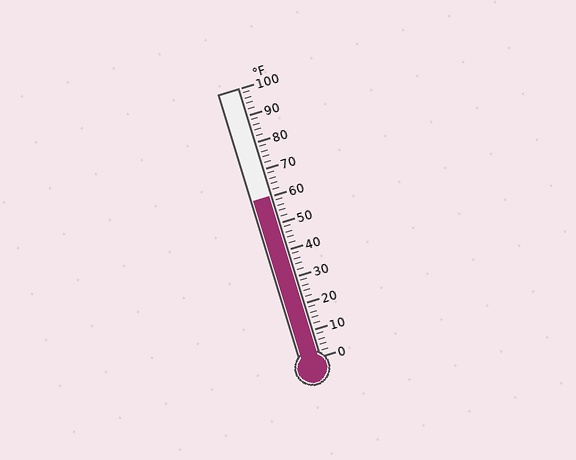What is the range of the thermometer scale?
The thermometer scale ranges from 0°F to 100°F.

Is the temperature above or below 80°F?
The temperature is below 80°F.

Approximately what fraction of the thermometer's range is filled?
The thermometer is filled to approximately 60% of its range.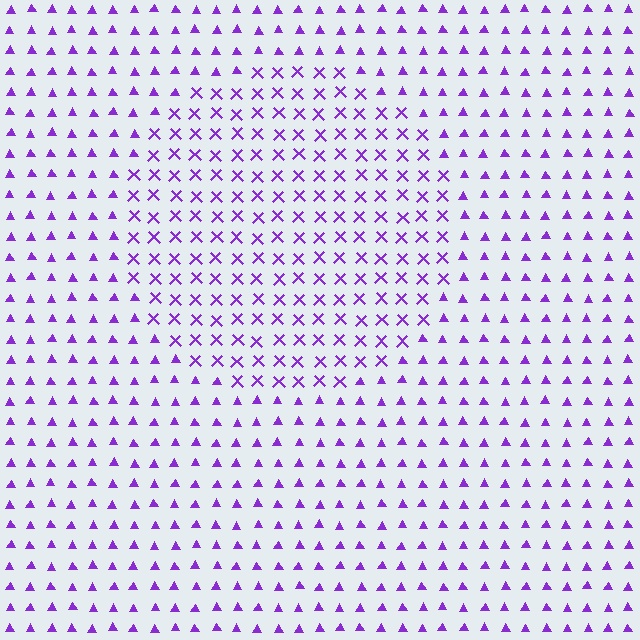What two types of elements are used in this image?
The image uses X marks inside the circle region and triangles outside it.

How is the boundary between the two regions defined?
The boundary is defined by a change in element shape: X marks inside vs. triangles outside. All elements share the same color and spacing.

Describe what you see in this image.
The image is filled with small purple elements arranged in a uniform grid. A circle-shaped region contains X marks, while the surrounding area contains triangles. The boundary is defined purely by the change in element shape.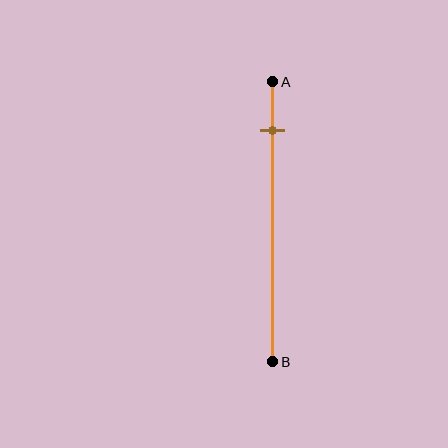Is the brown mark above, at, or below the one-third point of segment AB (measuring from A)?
The brown mark is above the one-third point of segment AB.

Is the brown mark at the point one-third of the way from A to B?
No, the mark is at about 20% from A, not at the 33% one-third point.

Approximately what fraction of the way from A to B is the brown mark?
The brown mark is approximately 20% of the way from A to B.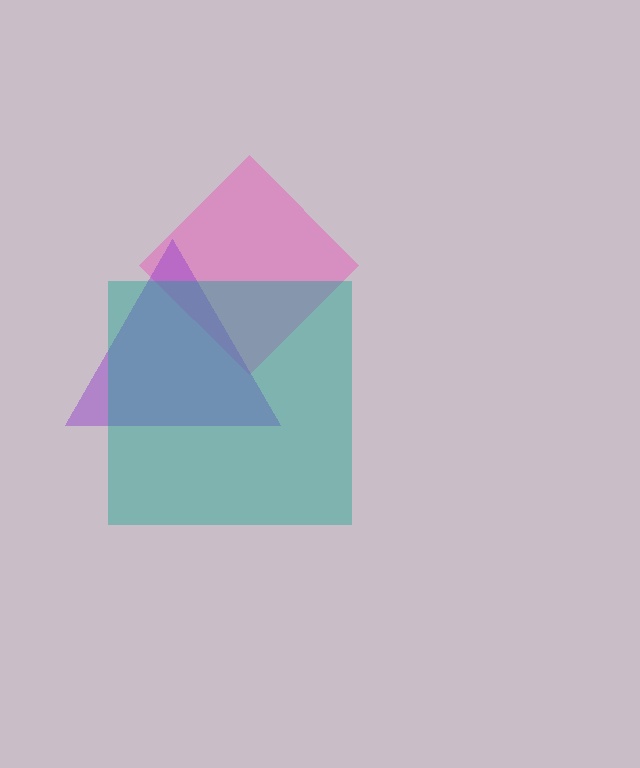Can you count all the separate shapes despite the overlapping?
Yes, there are 3 separate shapes.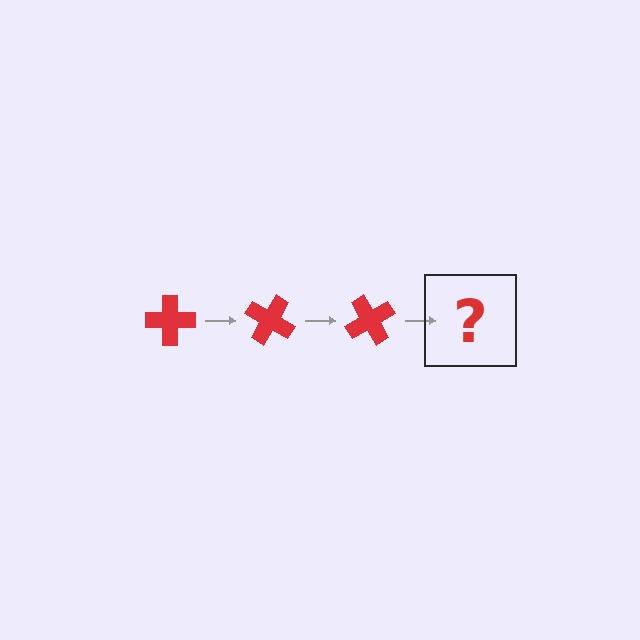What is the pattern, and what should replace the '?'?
The pattern is that the cross rotates 30 degrees each step. The '?' should be a red cross rotated 90 degrees.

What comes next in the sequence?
The next element should be a red cross rotated 90 degrees.